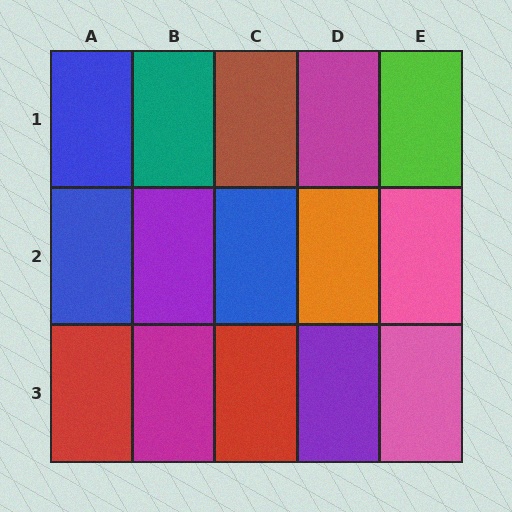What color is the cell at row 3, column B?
Magenta.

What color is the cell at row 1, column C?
Brown.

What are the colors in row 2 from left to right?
Blue, purple, blue, orange, pink.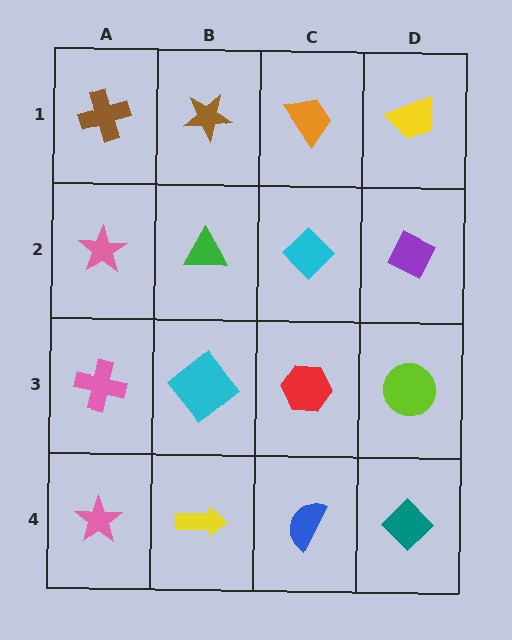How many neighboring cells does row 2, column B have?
4.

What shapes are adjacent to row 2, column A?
A brown cross (row 1, column A), a pink cross (row 3, column A), a green triangle (row 2, column B).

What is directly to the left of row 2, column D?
A cyan diamond.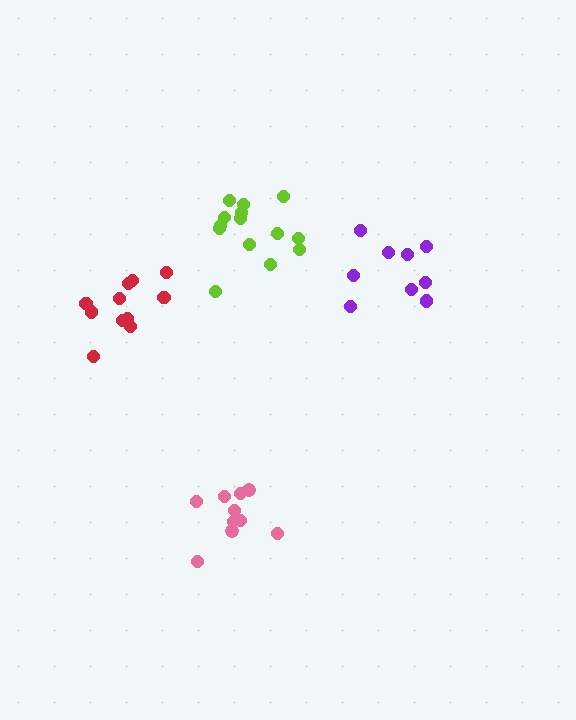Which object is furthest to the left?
The red cluster is leftmost.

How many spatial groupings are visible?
There are 4 spatial groupings.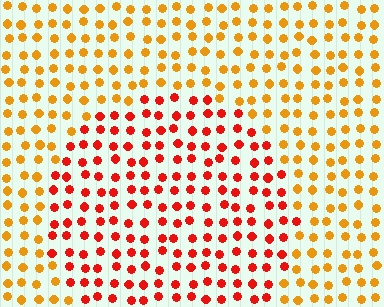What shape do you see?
I see a circle.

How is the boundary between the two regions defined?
The boundary is defined purely by a slight shift in hue (about 37 degrees). Spacing, size, and orientation are identical on both sides.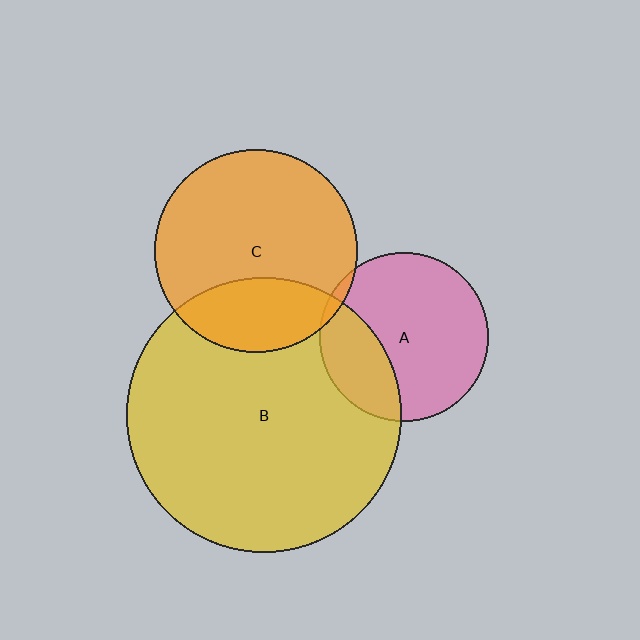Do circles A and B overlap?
Yes.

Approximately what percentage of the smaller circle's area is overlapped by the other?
Approximately 30%.